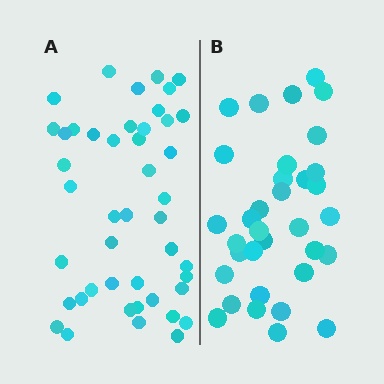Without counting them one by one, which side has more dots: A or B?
Region A (the left region) has more dots.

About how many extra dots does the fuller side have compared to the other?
Region A has roughly 12 or so more dots than region B.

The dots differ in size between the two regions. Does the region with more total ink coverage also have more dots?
No. Region B has more total ink coverage because its dots are larger, but region A actually contains more individual dots. Total area can be misleading — the number of items is what matters here.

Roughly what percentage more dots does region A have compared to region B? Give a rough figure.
About 30% more.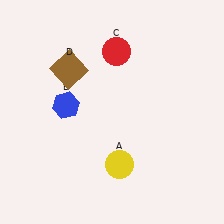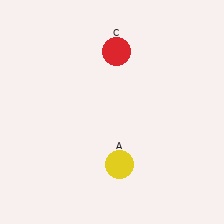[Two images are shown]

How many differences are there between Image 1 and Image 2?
There are 2 differences between the two images.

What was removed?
The blue hexagon (B), the brown square (D) were removed in Image 2.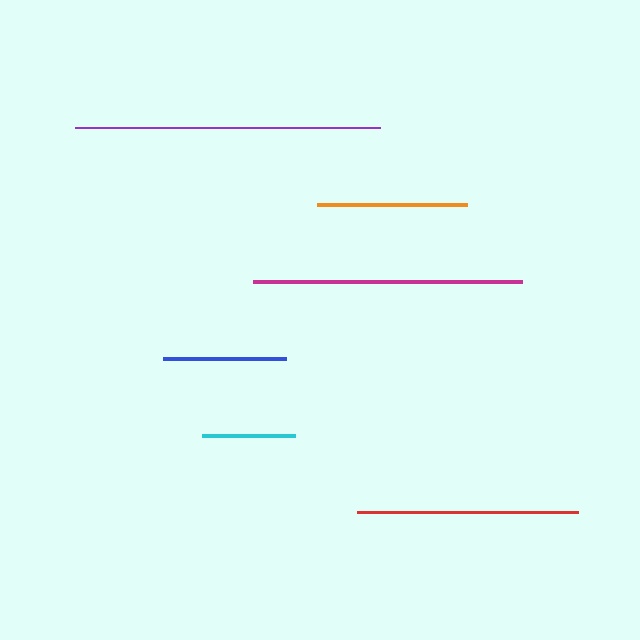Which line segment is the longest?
The purple line is the longest at approximately 305 pixels.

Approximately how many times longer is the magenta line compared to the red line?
The magenta line is approximately 1.2 times the length of the red line.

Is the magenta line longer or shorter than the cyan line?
The magenta line is longer than the cyan line.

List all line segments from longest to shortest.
From longest to shortest: purple, magenta, red, orange, blue, cyan.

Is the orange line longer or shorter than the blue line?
The orange line is longer than the blue line.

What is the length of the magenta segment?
The magenta segment is approximately 269 pixels long.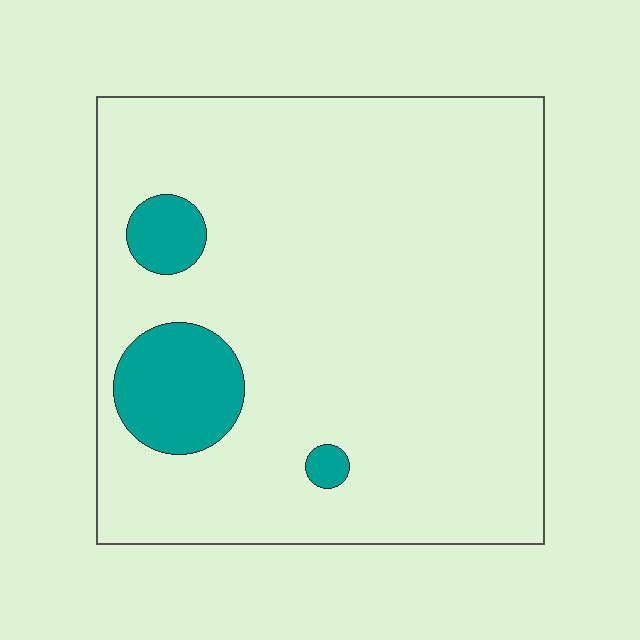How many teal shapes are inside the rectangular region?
3.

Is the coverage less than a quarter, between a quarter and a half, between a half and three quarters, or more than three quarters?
Less than a quarter.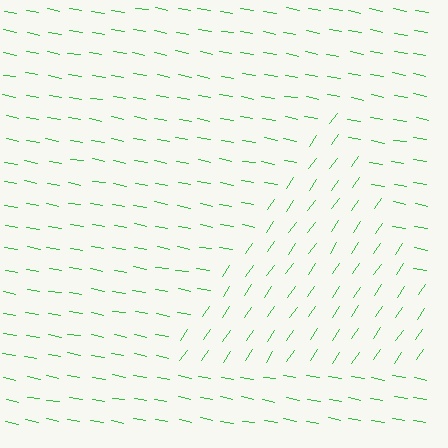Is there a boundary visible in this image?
Yes, there is a texture boundary formed by a change in line orientation.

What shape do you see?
I see a triangle.